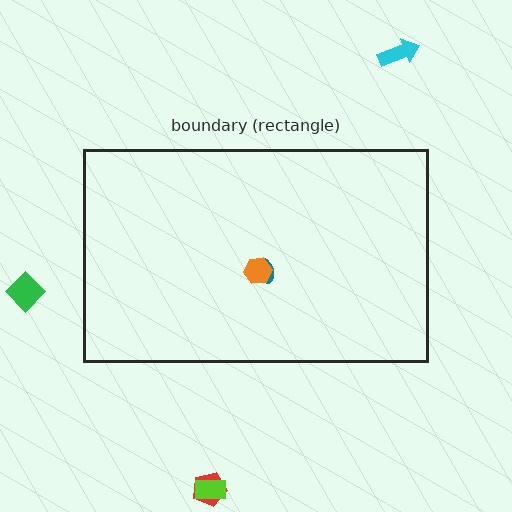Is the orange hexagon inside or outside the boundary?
Inside.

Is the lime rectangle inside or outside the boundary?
Outside.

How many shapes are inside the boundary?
2 inside, 4 outside.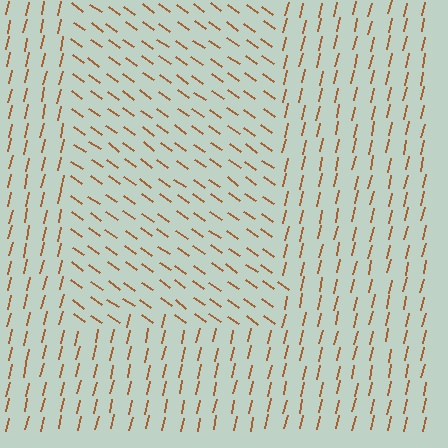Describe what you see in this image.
The image is filled with small brown line segments. A rectangle region in the image has lines oriented differently from the surrounding lines, creating a visible texture boundary.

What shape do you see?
I see a rectangle.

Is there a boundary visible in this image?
Yes, there is a texture boundary formed by a change in line orientation.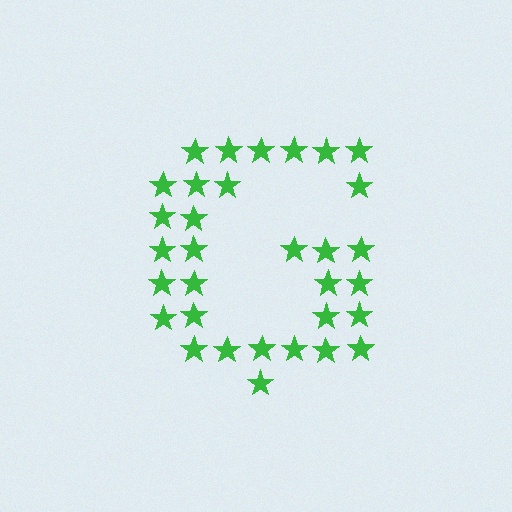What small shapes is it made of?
It is made of small stars.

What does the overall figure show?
The overall figure shows the letter G.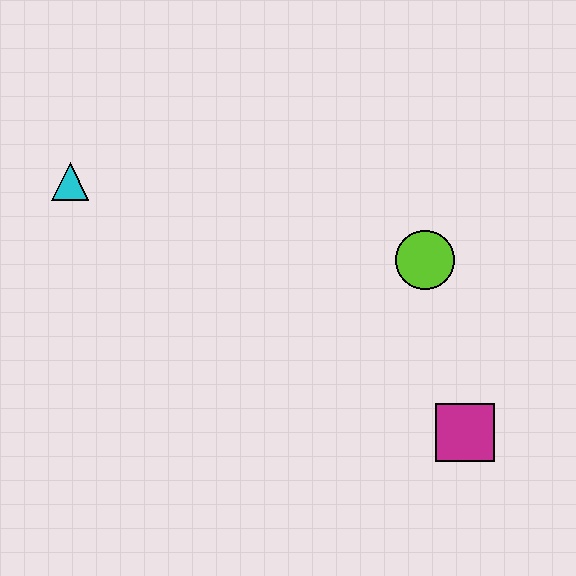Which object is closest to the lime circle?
The magenta square is closest to the lime circle.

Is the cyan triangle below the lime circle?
No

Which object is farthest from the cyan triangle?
The magenta square is farthest from the cyan triangle.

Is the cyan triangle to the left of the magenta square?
Yes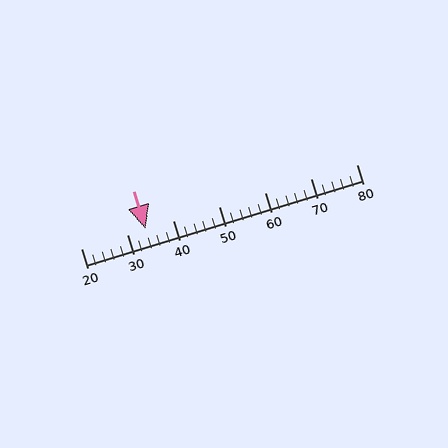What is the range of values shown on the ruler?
The ruler shows values from 20 to 80.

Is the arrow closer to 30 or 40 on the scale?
The arrow is closer to 30.